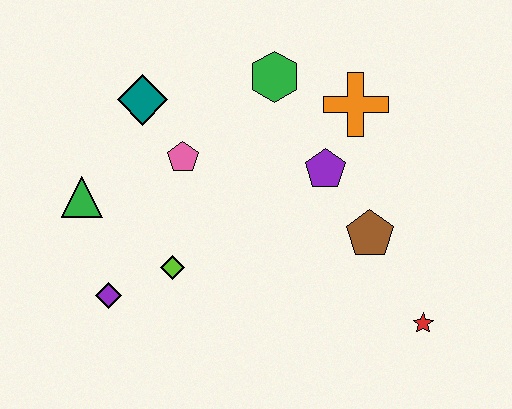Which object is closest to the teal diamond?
The pink pentagon is closest to the teal diamond.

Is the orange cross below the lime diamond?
No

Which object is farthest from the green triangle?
The red star is farthest from the green triangle.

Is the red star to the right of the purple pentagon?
Yes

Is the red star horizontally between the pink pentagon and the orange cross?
No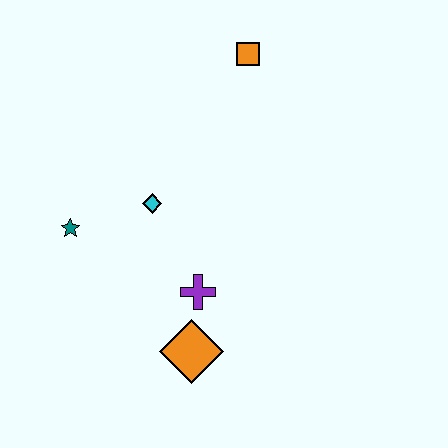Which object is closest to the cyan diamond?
The teal star is closest to the cyan diamond.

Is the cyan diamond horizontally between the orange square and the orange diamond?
No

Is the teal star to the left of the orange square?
Yes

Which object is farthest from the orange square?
The orange diamond is farthest from the orange square.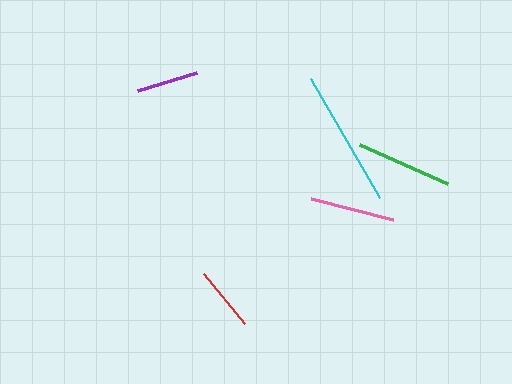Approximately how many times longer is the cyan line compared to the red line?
The cyan line is approximately 2.1 times the length of the red line.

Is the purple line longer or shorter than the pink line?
The pink line is longer than the purple line.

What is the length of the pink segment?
The pink segment is approximately 85 pixels long.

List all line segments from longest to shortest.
From longest to shortest: cyan, green, pink, red, purple.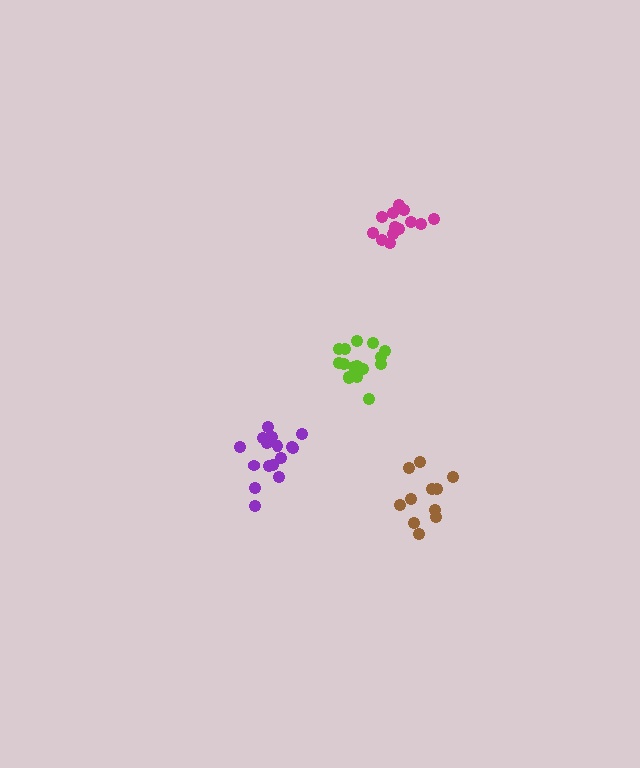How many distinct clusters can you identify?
There are 4 distinct clusters.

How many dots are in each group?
Group 1: 16 dots, Group 2: 11 dots, Group 3: 16 dots, Group 4: 13 dots (56 total).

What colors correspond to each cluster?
The clusters are colored: purple, brown, lime, magenta.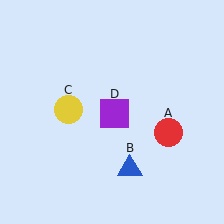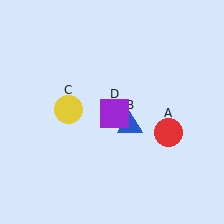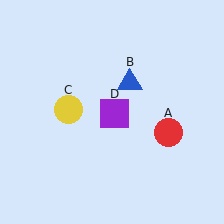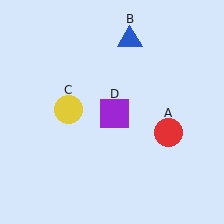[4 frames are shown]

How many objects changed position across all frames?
1 object changed position: blue triangle (object B).